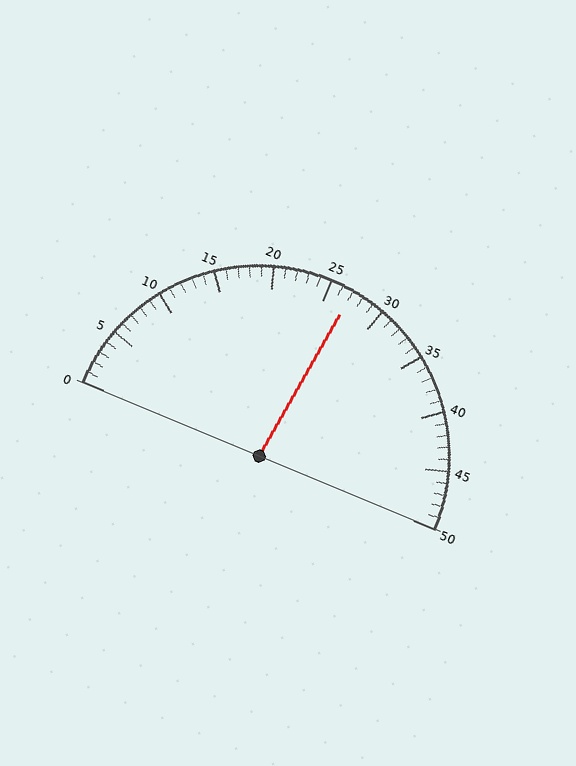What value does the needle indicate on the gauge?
The needle indicates approximately 27.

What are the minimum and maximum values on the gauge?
The gauge ranges from 0 to 50.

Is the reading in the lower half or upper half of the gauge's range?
The reading is in the upper half of the range (0 to 50).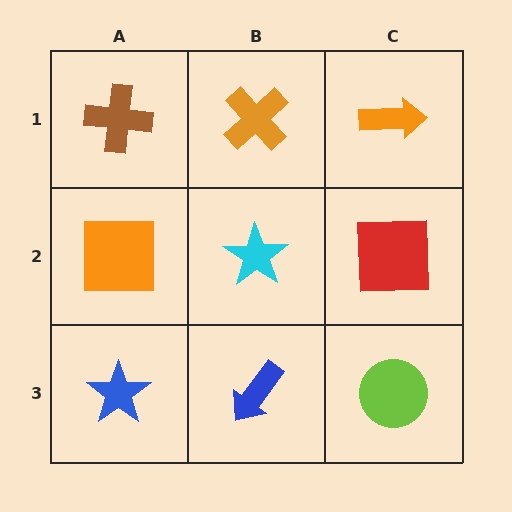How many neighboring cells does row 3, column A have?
2.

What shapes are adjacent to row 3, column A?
An orange square (row 2, column A), a blue arrow (row 3, column B).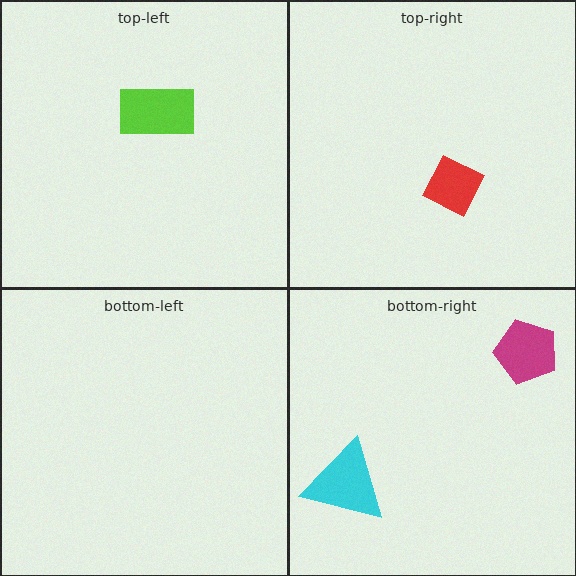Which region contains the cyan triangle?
The bottom-right region.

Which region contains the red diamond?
The top-right region.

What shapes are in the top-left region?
The lime rectangle.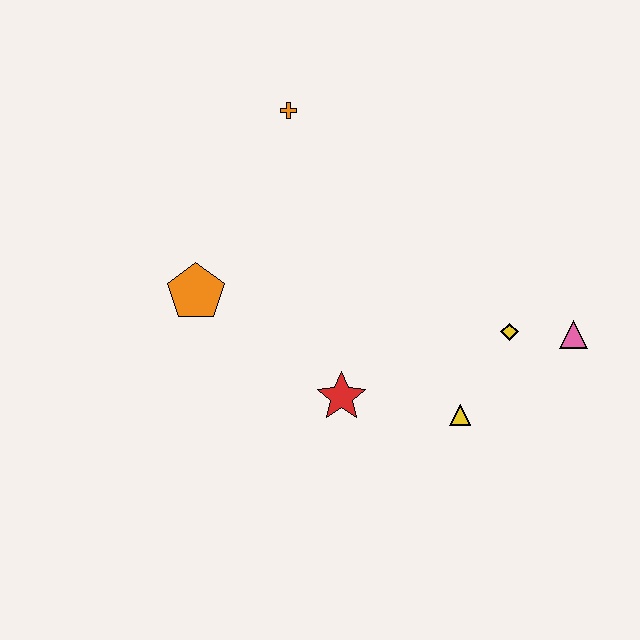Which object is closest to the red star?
The yellow triangle is closest to the red star.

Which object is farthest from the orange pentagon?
The pink triangle is farthest from the orange pentagon.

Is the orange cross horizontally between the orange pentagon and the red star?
Yes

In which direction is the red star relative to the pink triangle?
The red star is to the left of the pink triangle.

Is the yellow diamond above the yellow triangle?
Yes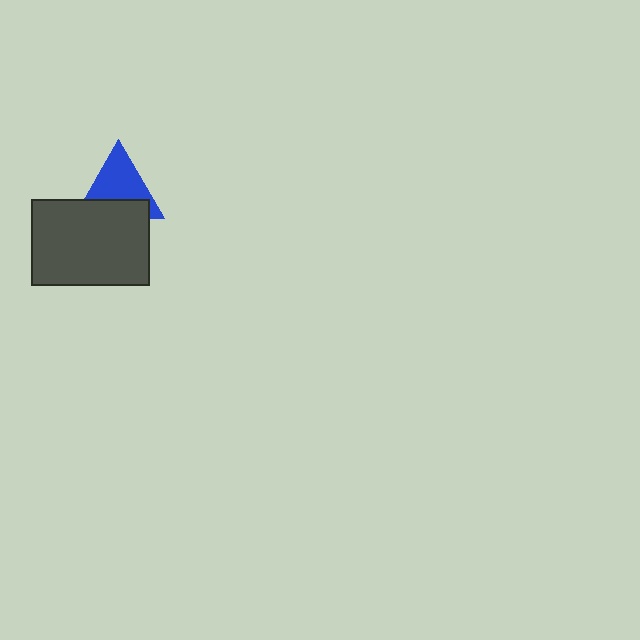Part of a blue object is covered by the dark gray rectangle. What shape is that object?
It is a triangle.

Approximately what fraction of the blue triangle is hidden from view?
Roughly 38% of the blue triangle is hidden behind the dark gray rectangle.